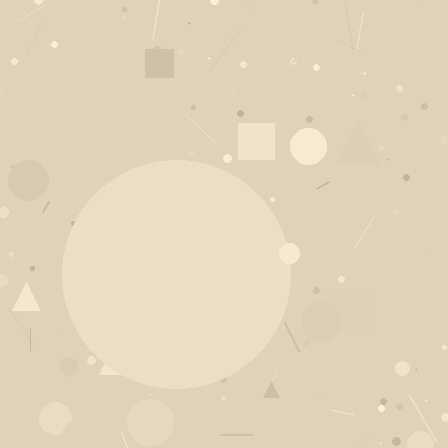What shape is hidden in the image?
A circle is hidden in the image.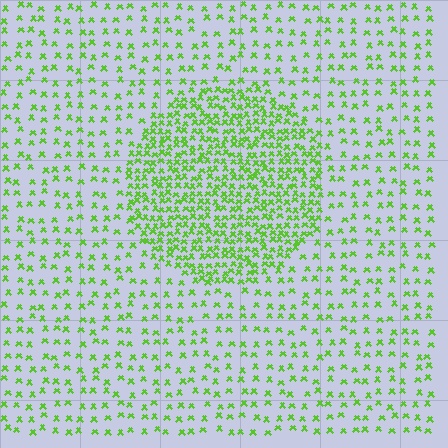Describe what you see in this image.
The image contains small lime elements arranged at two different densities. A circle-shaped region is visible where the elements are more densely packed than the surrounding area.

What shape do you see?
I see a circle.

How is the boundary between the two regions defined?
The boundary is defined by a change in element density (approximately 2.5x ratio). All elements are the same color, size, and shape.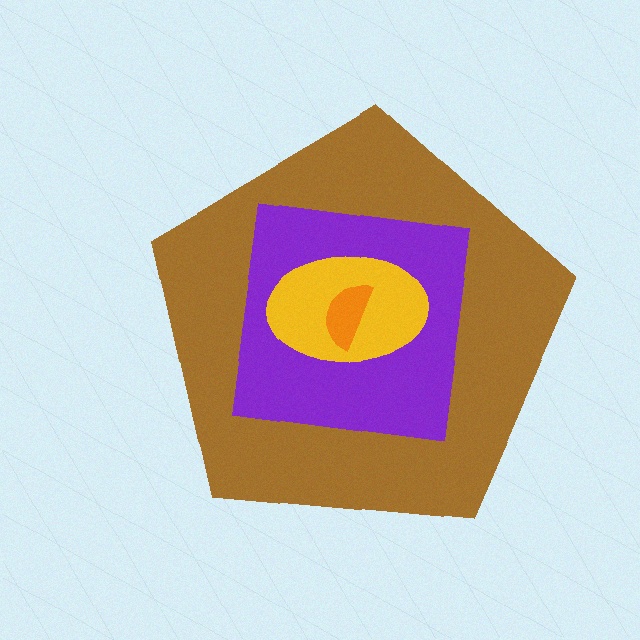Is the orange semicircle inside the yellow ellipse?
Yes.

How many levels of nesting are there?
4.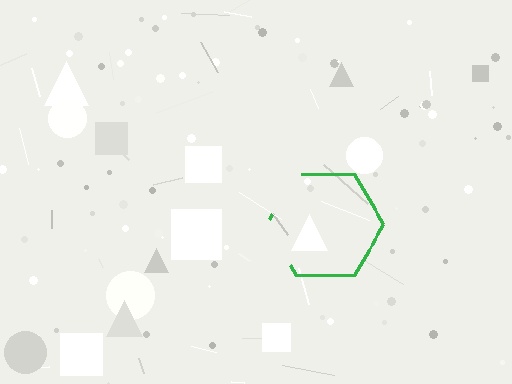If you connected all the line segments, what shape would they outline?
They would outline a hexagon.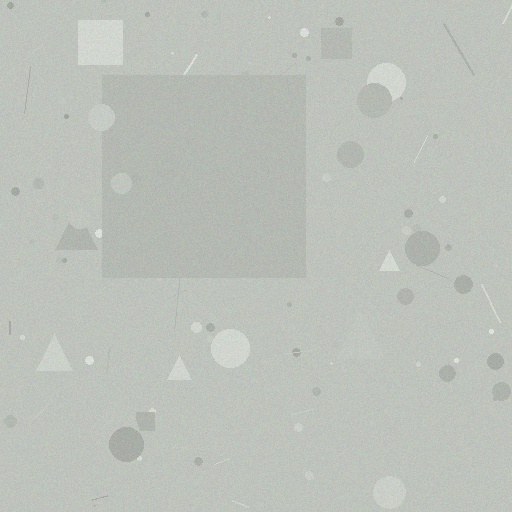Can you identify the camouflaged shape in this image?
The camouflaged shape is a square.